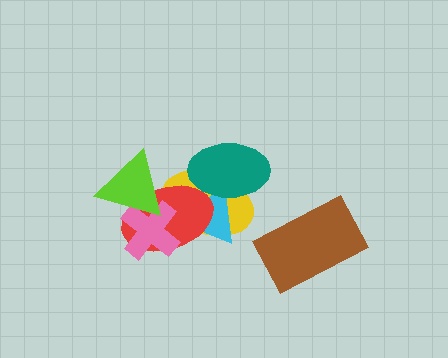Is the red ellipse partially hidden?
Yes, it is partially covered by another shape.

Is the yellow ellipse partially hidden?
Yes, it is partially covered by another shape.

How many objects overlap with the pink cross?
3 objects overlap with the pink cross.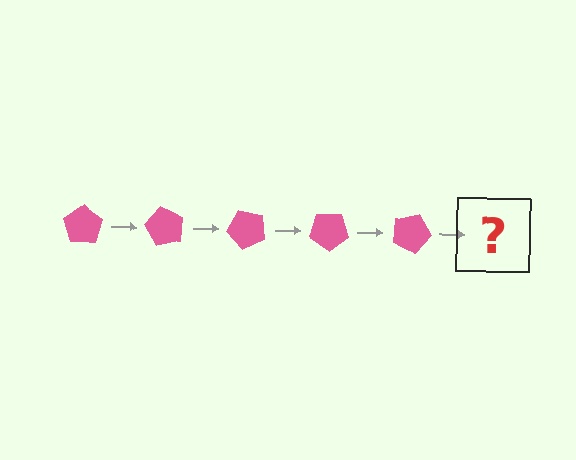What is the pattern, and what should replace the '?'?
The pattern is that the pentagon rotates 60 degrees each step. The '?' should be a pink pentagon rotated 300 degrees.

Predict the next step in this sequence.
The next step is a pink pentagon rotated 300 degrees.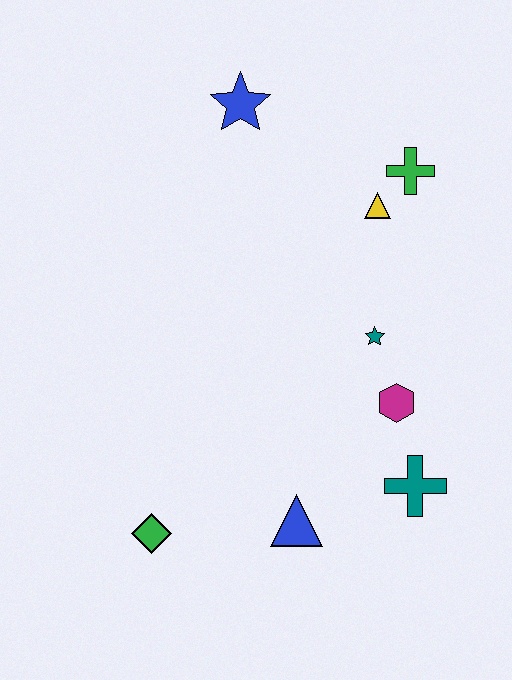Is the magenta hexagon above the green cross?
No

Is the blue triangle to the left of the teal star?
Yes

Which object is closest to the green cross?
The yellow triangle is closest to the green cross.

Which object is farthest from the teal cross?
The blue star is farthest from the teal cross.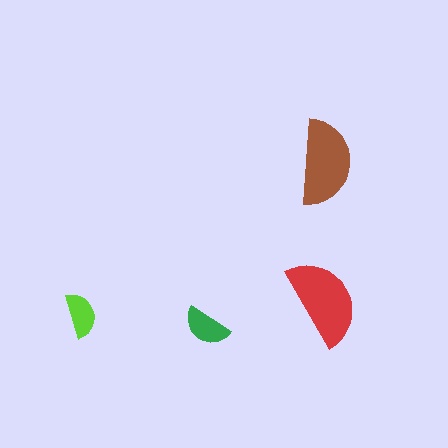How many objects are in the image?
There are 4 objects in the image.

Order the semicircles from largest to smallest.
the red one, the brown one, the green one, the lime one.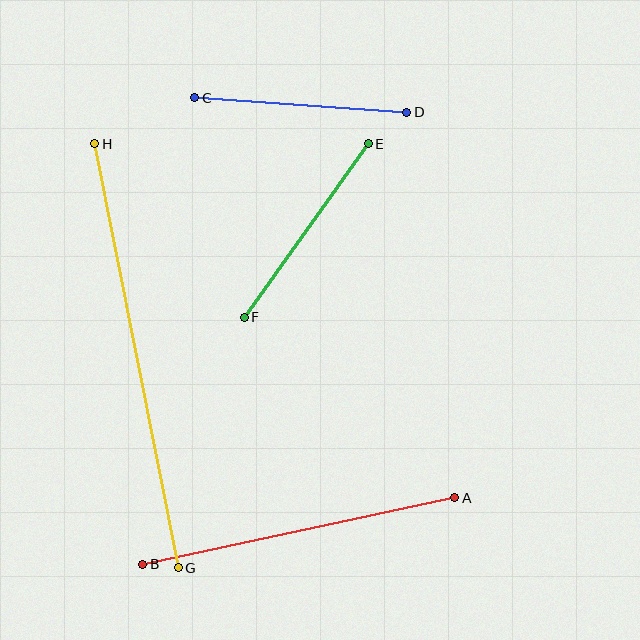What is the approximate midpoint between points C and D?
The midpoint is at approximately (301, 105) pixels.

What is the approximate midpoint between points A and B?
The midpoint is at approximately (299, 531) pixels.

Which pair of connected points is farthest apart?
Points G and H are farthest apart.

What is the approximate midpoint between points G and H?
The midpoint is at approximately (137, 356) pixels.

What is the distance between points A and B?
The distance is approximately 319 pixels.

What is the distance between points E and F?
The distance is approximately 213 pixels.